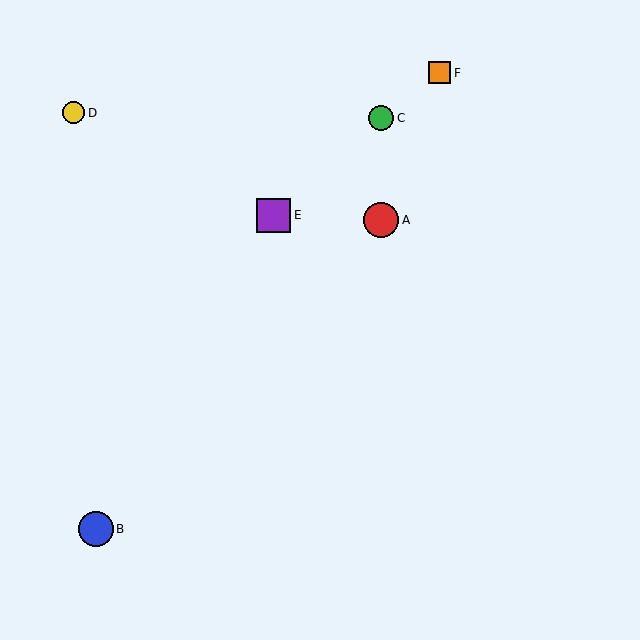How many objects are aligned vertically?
2 objects (A, C) are aligned vertically.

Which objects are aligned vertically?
Objects A, C are aligned vertically.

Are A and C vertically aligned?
Yes, both are at x≈381.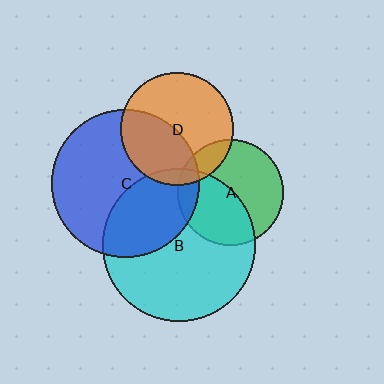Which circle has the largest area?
Circle B (cyan).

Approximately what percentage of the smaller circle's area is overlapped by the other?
Approximately 10%.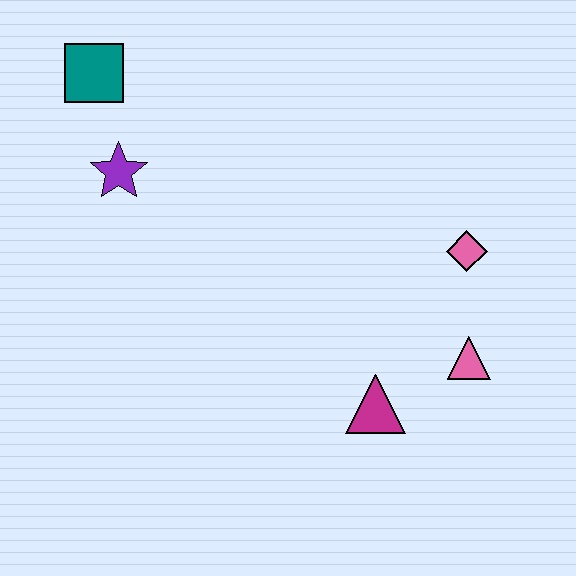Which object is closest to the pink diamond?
The pink triangle is closest to the pink diamond.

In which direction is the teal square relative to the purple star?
The teal square is above the purple star.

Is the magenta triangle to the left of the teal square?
No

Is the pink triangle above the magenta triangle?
Yes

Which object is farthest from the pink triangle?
The teal square is farthest from the pink triangle.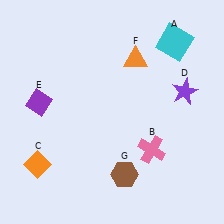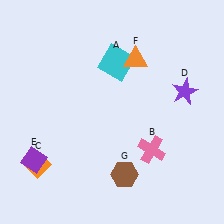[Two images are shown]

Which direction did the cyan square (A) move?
The cyan square (A) moved left.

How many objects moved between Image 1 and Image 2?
2 objects moved between the two images.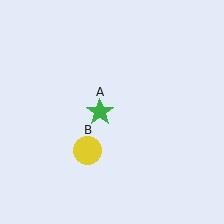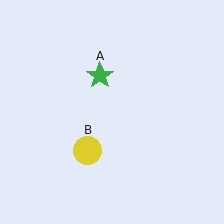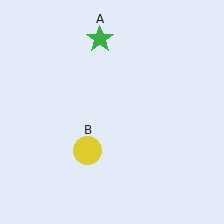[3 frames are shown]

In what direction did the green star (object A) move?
The green star (object A) moved up.